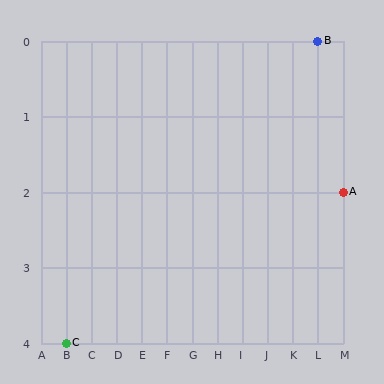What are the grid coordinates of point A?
Point A is at grid coordinates (M, 2).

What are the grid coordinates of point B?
Point B is at grid coordinates (L, 0).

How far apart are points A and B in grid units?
Points A and B are 1 column and 2 rows apart (about 2.2 grid units diagonally).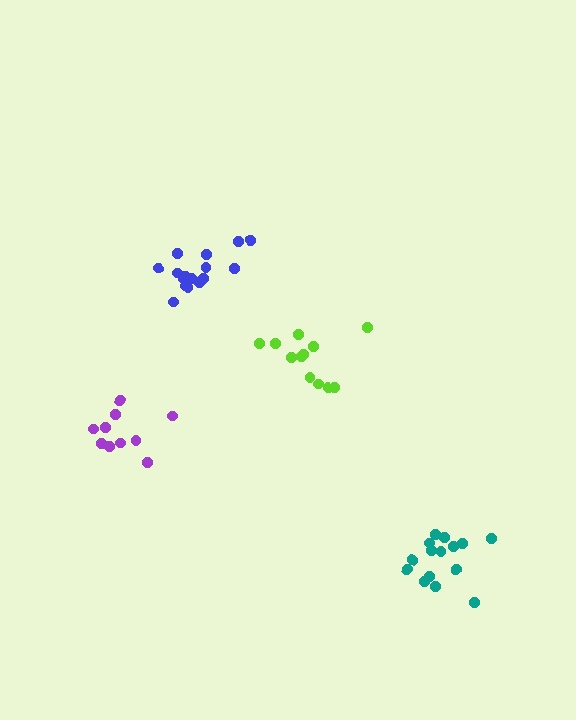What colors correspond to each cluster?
The clusters are colored: purple, blue, lime, teal.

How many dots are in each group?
Group 1: 10 dots, Group 2: 16 dots, Group 3: 12 dots, Group 4: 15 dots (53 total).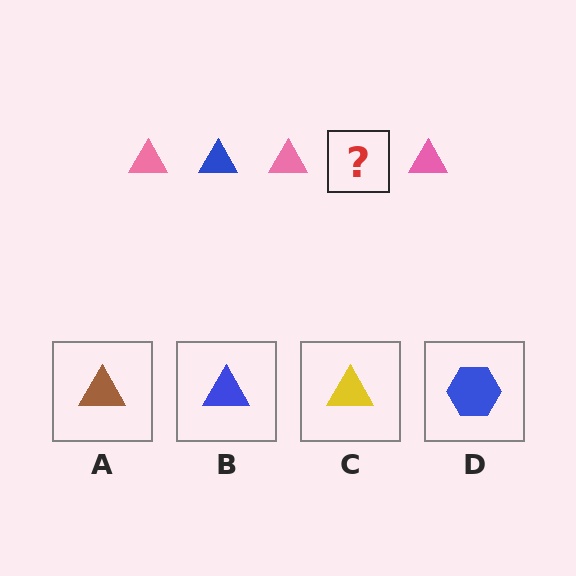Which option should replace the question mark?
Option B.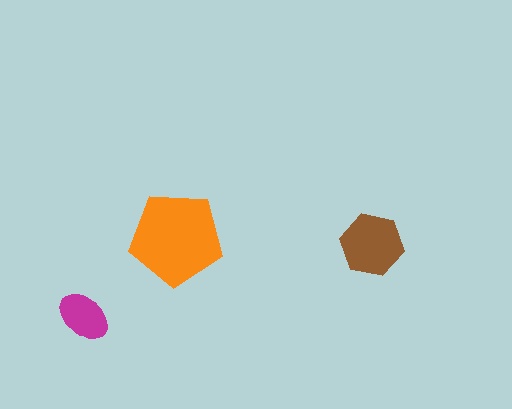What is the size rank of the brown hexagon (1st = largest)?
2nd.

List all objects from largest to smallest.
The orange pentagon, the brown hexagon, the magenta ellipse.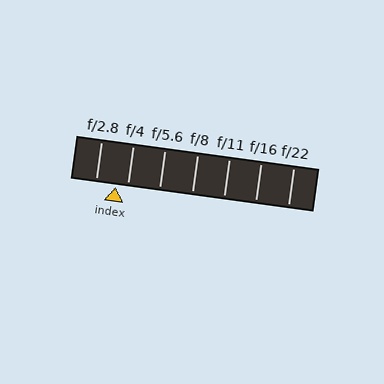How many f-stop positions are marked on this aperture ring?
There are 7 f-stop positions marked.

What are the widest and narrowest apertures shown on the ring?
The widest aperture shown is f/2.8 and the narrowest is f/22.